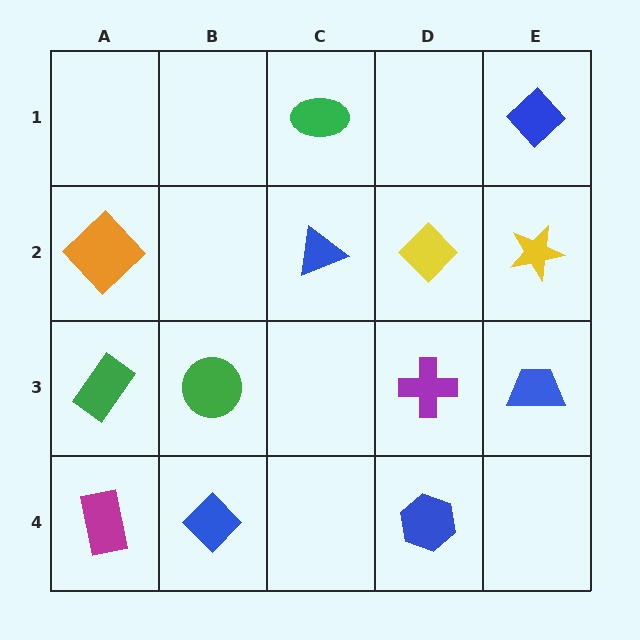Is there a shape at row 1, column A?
No, that cell is empty.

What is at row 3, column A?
A green rectangle.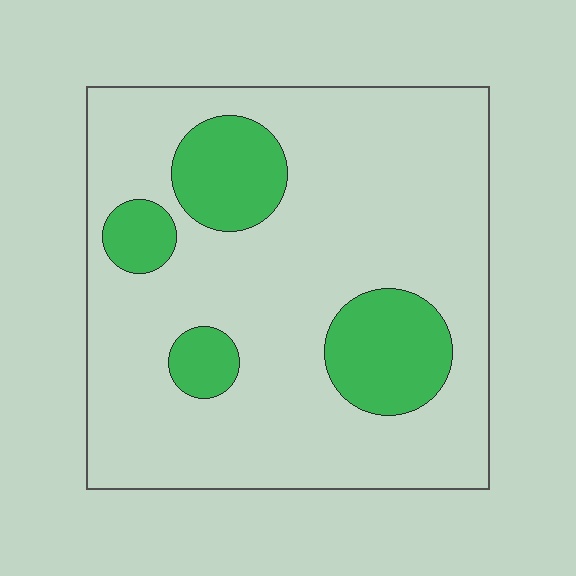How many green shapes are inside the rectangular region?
4.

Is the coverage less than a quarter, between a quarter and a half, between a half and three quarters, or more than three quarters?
Less than a quarter.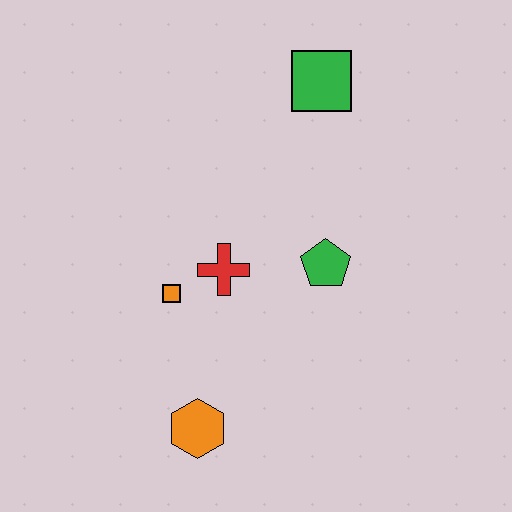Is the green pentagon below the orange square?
No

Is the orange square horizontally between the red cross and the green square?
No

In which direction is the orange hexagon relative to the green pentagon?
The orange hexagon is below the green pentagon.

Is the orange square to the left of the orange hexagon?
Yes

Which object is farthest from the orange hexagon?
The green square is farthest from the orange hexagon.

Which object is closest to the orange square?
The red cross is closest to the orange square.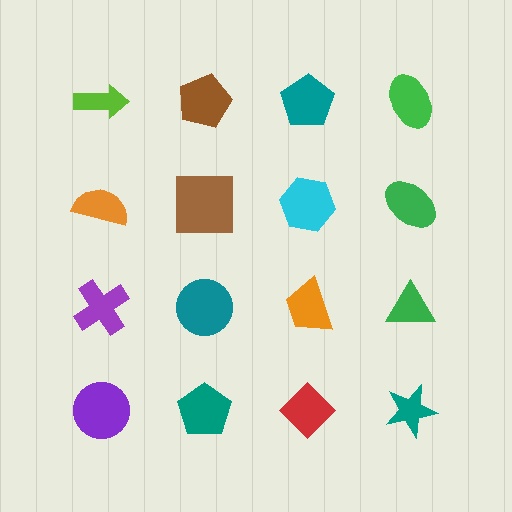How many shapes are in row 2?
4 shapes.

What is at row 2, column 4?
A green ellipse.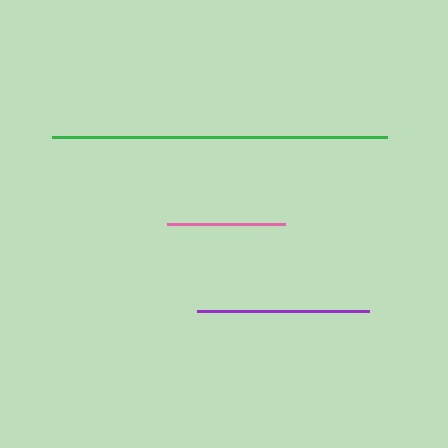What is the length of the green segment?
The green segment is approximately 335 pixels long.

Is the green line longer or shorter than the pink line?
The green line is longer than the pink line.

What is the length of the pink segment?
The pink segment is approximately 117 pixels long.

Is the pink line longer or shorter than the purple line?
The purple line is longer than the pink line.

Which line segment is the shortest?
The pink line is the shortest at approximately 117 pixels.